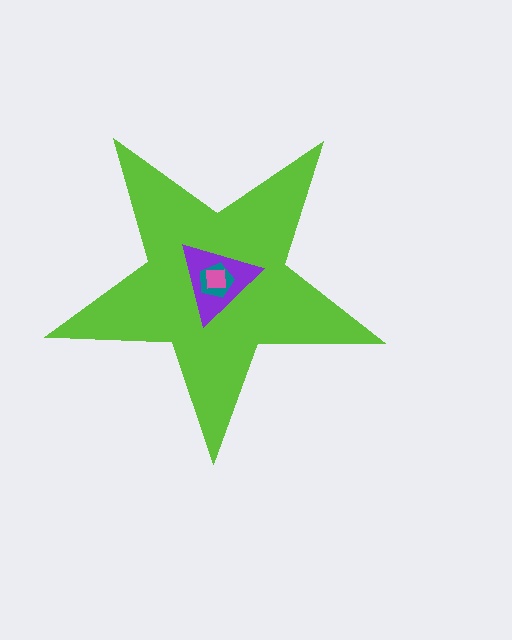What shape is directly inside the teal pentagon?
The pink square.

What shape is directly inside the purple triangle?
The teal pentagon.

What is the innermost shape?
The pink square.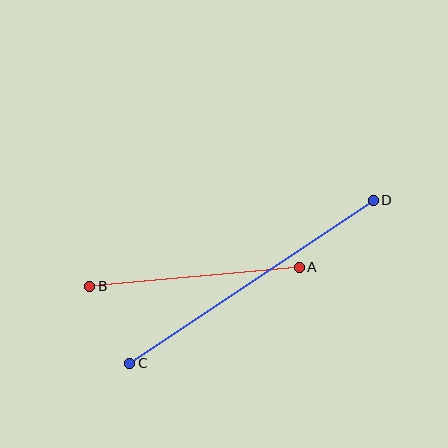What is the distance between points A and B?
The distance is approximately 210 pixels.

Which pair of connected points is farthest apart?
Points C and D are farthest apart.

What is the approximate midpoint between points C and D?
The midpoint is at approximately (252, 282) pixels.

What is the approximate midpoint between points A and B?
The midpoint is at approximately (194, 277) pixels.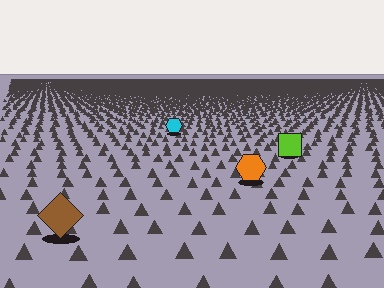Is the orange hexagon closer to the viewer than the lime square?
Yes. The orange hexagon is closer — you can tell from the texture gradient: the ground texture is coarser near it.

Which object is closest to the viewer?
The brown diamond is closest. The texture marks near it are larger and more spread out.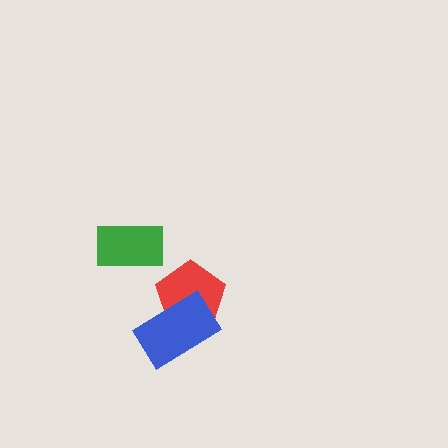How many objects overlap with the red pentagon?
1 object overlaps with the red pentagon.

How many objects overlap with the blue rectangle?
1 object overlaps with the blue rectangle.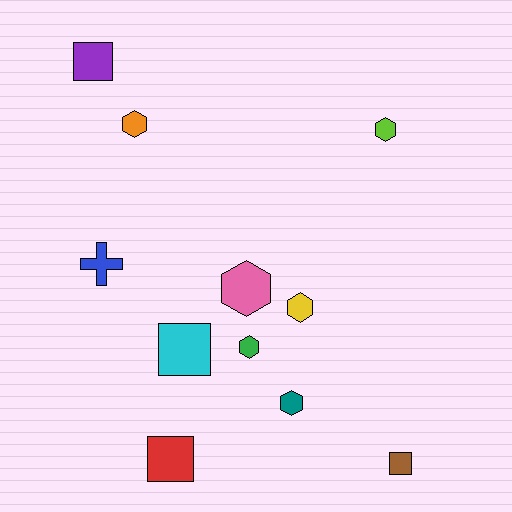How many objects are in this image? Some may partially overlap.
There are 11 objects.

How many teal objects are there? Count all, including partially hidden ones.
There is 1 teal object.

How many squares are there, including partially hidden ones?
There are 4 squares.